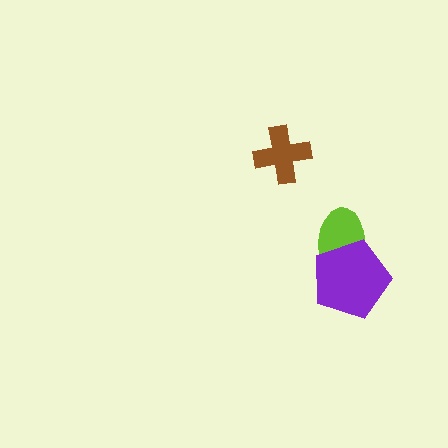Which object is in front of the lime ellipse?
The purple pentagon is in front of the lime ellipse.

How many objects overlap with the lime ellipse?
1 object overlaps with the lime ellipse.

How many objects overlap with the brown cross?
0 objects overlap with the brown cross.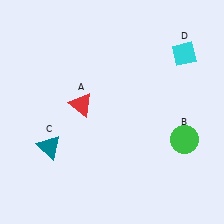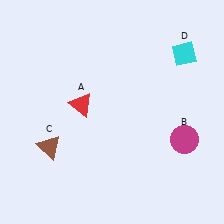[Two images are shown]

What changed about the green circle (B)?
In Image 1, B is green. In Image 2, it changed to magenta.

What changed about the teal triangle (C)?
In Image 1, C is teal. In Image 2, it changed to brown.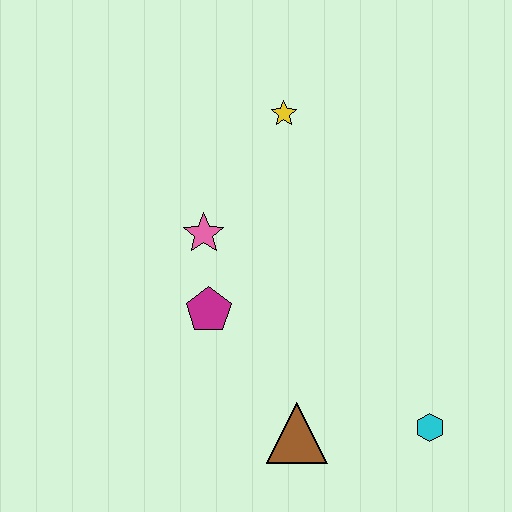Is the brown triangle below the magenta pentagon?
Yes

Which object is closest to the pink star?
The magenta pentagon is closest to the pink star.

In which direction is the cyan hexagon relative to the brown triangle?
The cyan hexagon is to the right of the brown triangle.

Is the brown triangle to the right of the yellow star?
Yes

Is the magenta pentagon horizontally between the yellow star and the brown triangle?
No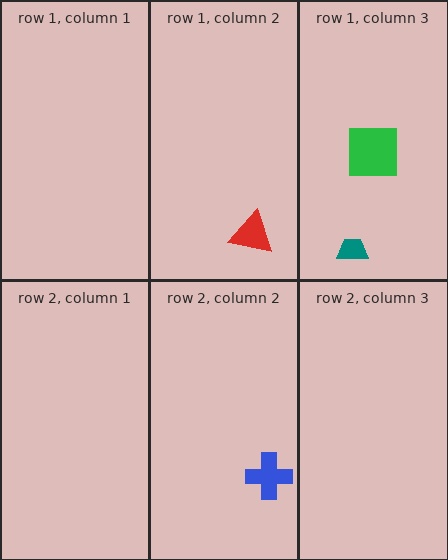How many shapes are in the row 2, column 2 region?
1.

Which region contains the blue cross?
The row 2, column 2 region.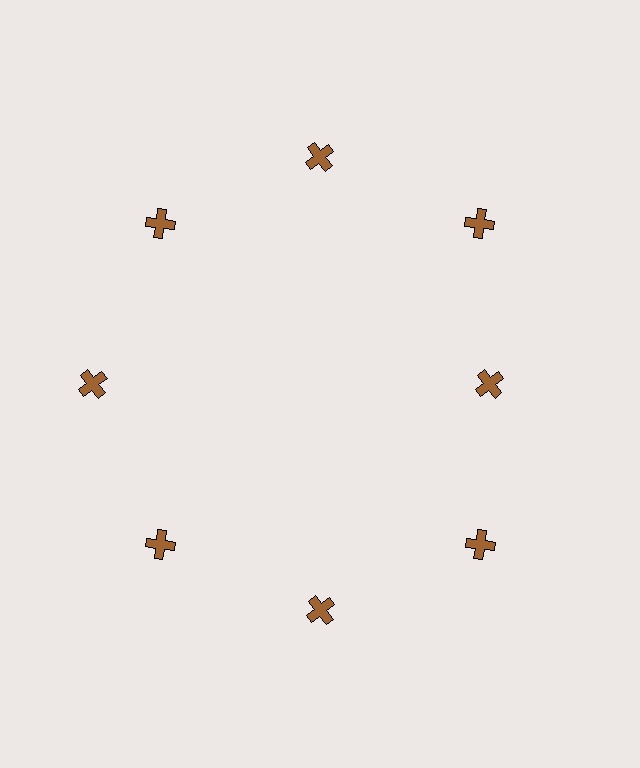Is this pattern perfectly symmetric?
No. The 8 brown crosses are arranged in a ring, but one element near the 3 o'clock position is pulled inward toward the center, breaking the 8-fold rotational symmetry.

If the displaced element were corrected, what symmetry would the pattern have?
It would have 8-fold rotational symmetry — the pattern would map onto itself every 45 degrees.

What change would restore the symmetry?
The symmetry would be restored by moving it outward, back onto the ring so that all 8 crosses sit at equal angles and equal distance from the center.